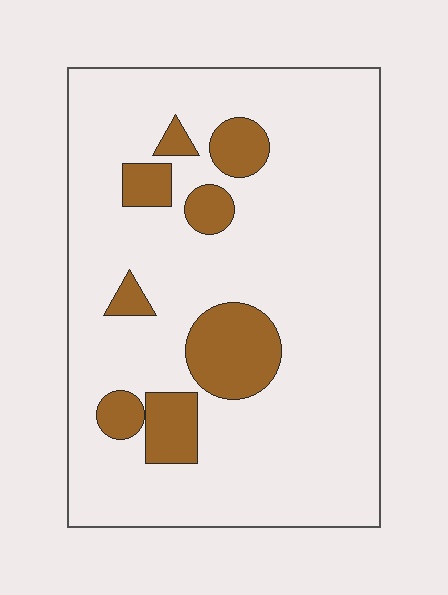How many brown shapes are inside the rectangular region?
8.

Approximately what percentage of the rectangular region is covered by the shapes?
Approximately 15%.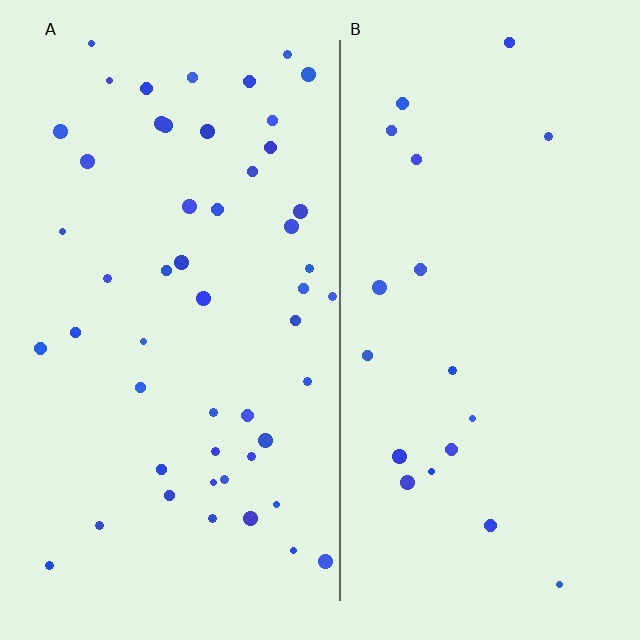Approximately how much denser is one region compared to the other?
Approximately 2.6× — region A over region B.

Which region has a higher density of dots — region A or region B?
A (the left).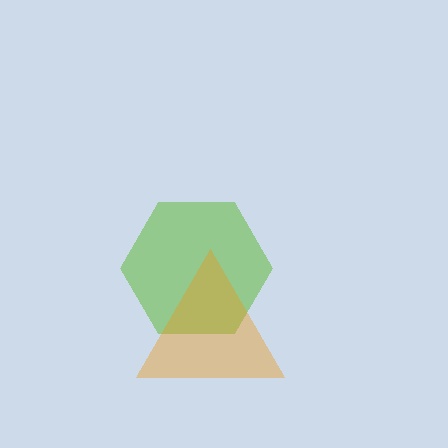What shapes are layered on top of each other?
The layered shapes are: a lime hexagon, an orange triangle.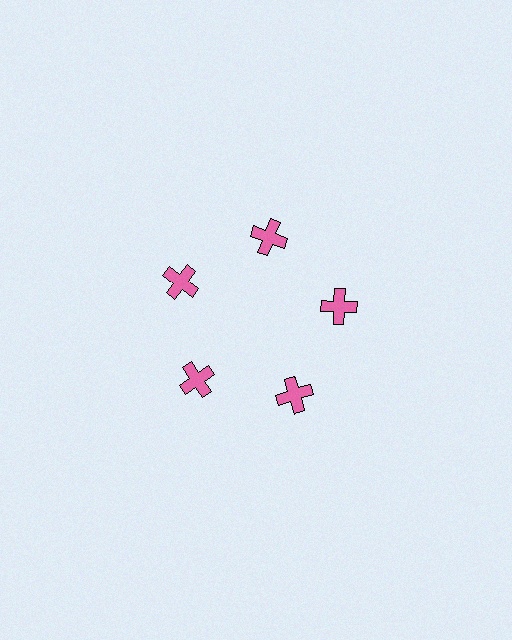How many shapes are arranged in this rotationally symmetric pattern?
There are 5 shapes, arranged in 5 groups of 1.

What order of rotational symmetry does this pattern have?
This pattern has 5-fold rotational symmetry.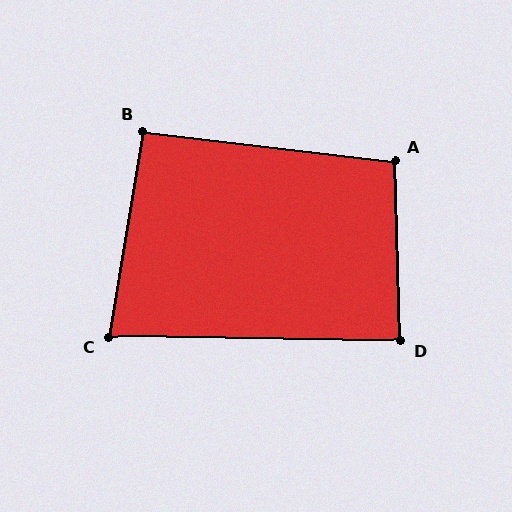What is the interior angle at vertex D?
Approximately 87 degrees (approximately right).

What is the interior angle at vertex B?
Approximately 93 degrees (approximately right).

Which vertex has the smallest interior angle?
C, at approximately 82 degrees.